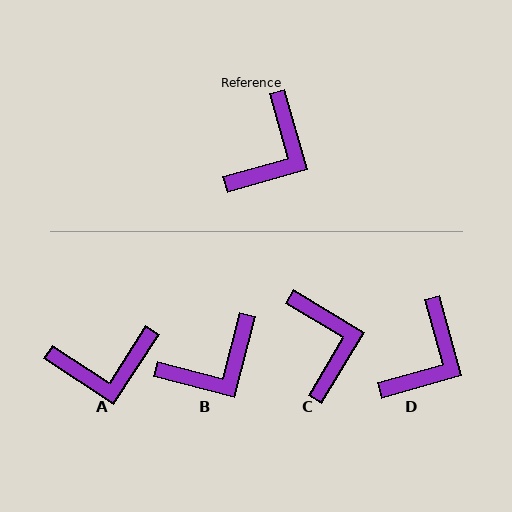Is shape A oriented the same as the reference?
No, it is off by about 49 degrees.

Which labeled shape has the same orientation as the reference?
D.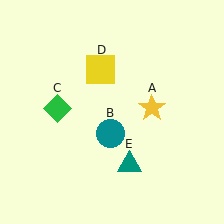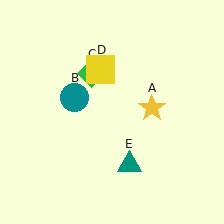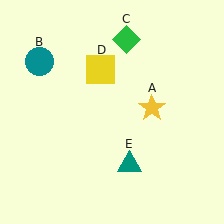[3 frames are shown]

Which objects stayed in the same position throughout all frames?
Yellow star (object A) and yellow square (object D) and teal triangle (object E) remained stationary.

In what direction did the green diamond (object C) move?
The green diamond (object C) moved up and to the right.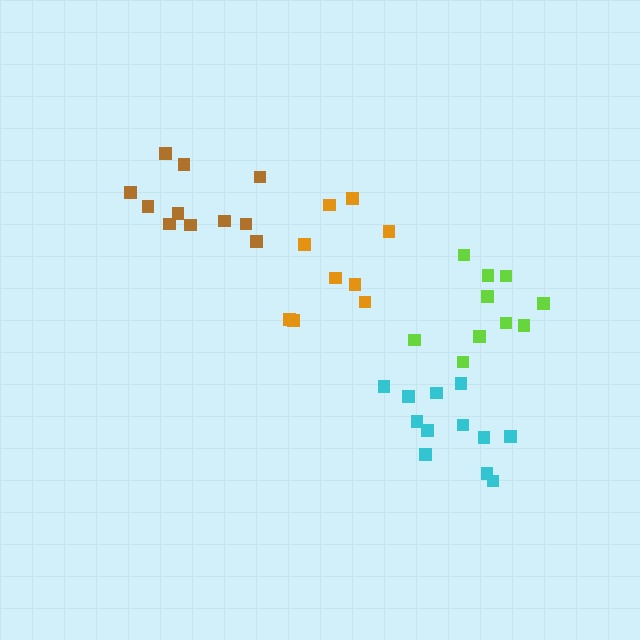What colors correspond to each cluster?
The clusters are colored: cyan, lime, orange, brown.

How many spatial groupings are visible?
There are 4 spatial groupings.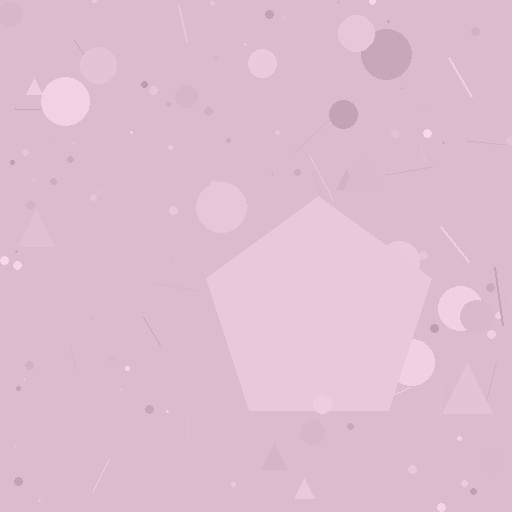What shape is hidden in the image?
A pentagon is hidden in the image.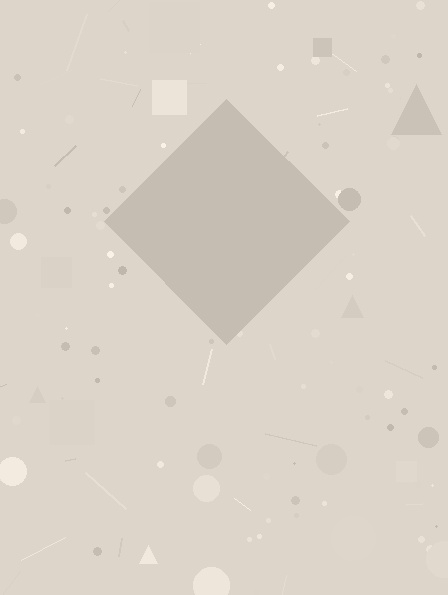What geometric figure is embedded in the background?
A diamond is embedded in the background.